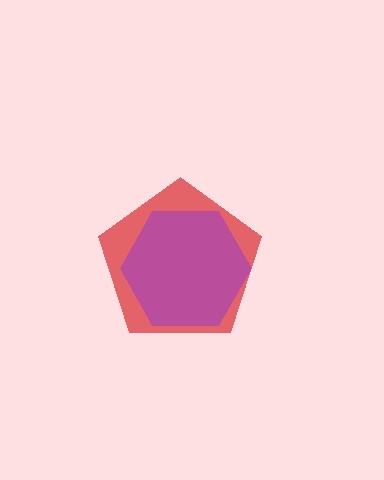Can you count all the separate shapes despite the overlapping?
Yes, there are 2 separate shapes.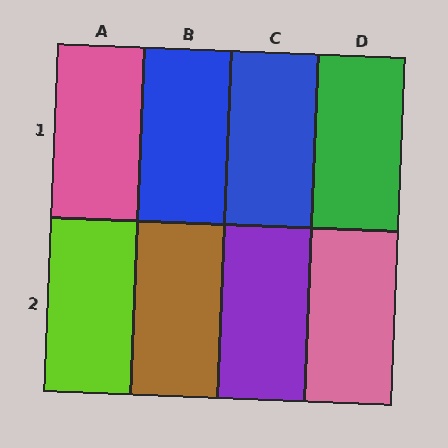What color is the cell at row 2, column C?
Purple.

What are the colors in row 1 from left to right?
Pink, blue, blue, green.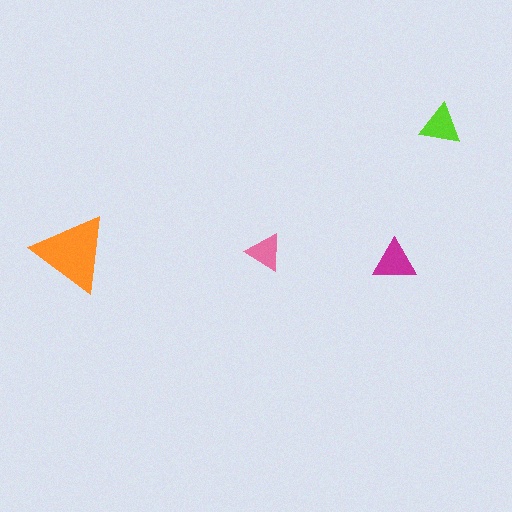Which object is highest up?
The lime triangle is topmost.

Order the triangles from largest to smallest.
the orange one, the magenta one, the lime one, the pink one.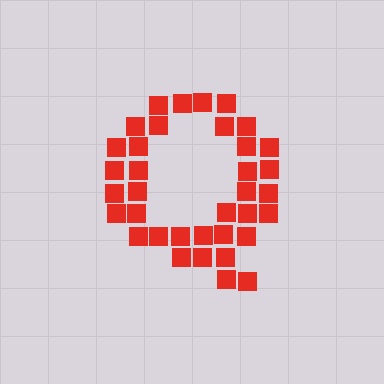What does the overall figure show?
The overall figure shows the letter Q.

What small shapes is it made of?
It is made of small squares.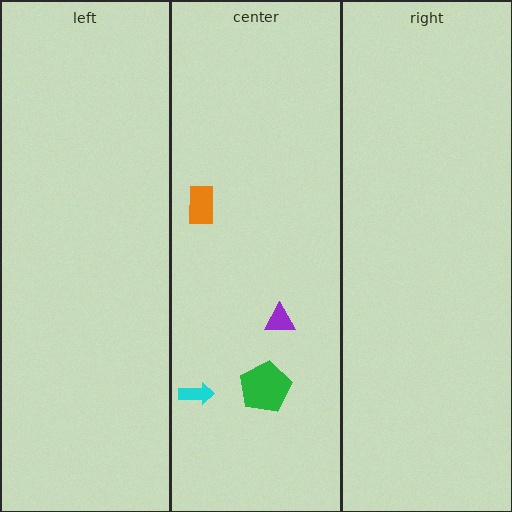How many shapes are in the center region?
4.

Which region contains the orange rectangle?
The center region.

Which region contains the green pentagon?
The center region.